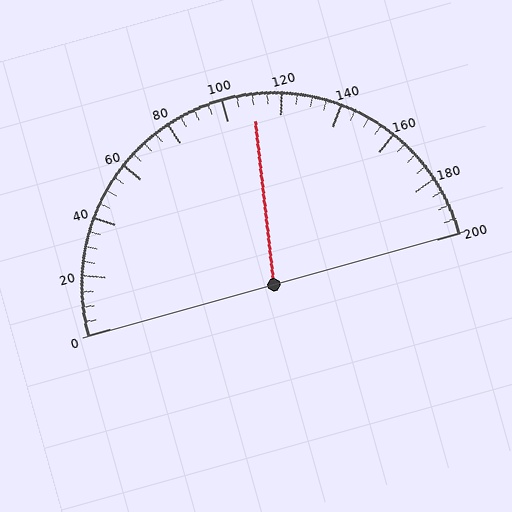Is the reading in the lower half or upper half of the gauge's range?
The reading is in the upper half of the range (0 to 200).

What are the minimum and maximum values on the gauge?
The gauge ranges from 0 to 200.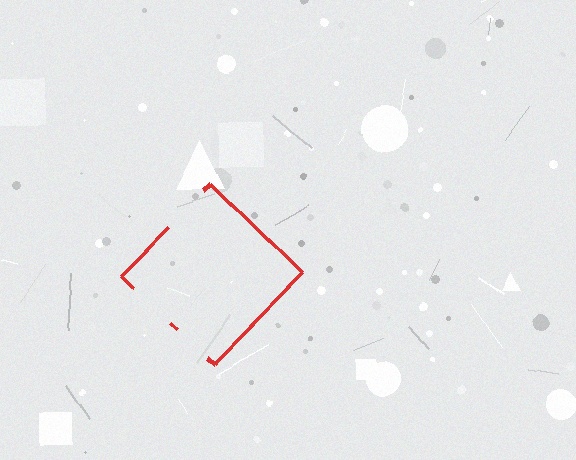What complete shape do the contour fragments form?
The contour fragments form a diamond.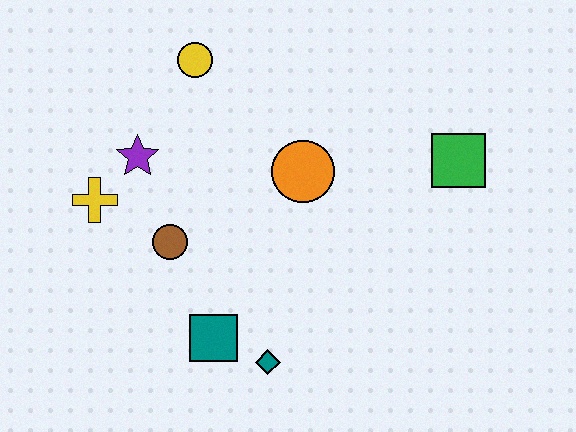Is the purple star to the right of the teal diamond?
No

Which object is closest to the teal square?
The teal diamond is closest to the teal square.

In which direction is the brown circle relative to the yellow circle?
The brown circle is below the yellow circle.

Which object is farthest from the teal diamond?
The yellow circle is farthest from the teal diamond.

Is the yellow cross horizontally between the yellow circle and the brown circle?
No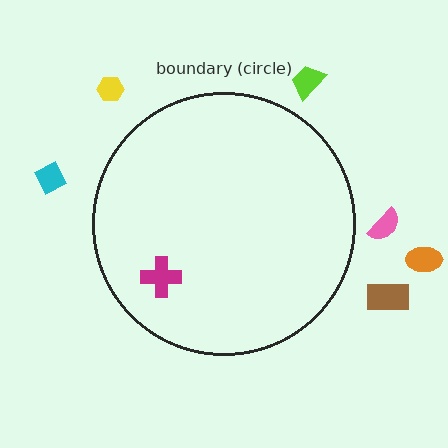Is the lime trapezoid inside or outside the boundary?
Outside.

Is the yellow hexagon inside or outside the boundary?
Outside.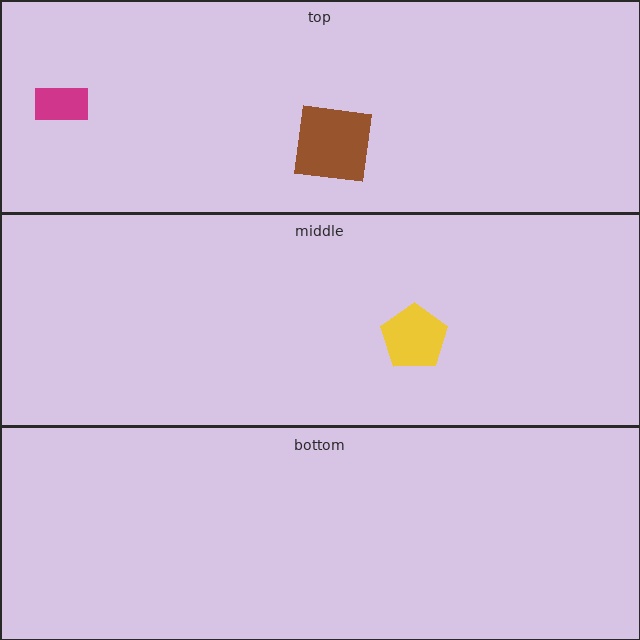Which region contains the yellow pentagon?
The middle region.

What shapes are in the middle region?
The yellow pentagon.